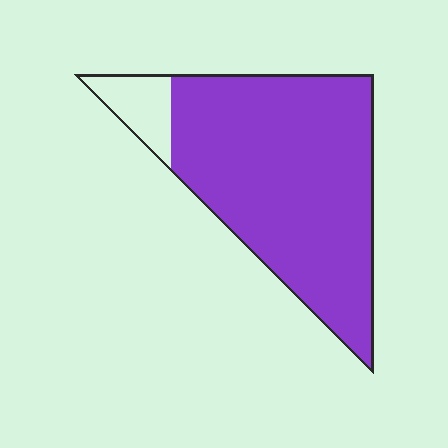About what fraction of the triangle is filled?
About nine tenths (9/10).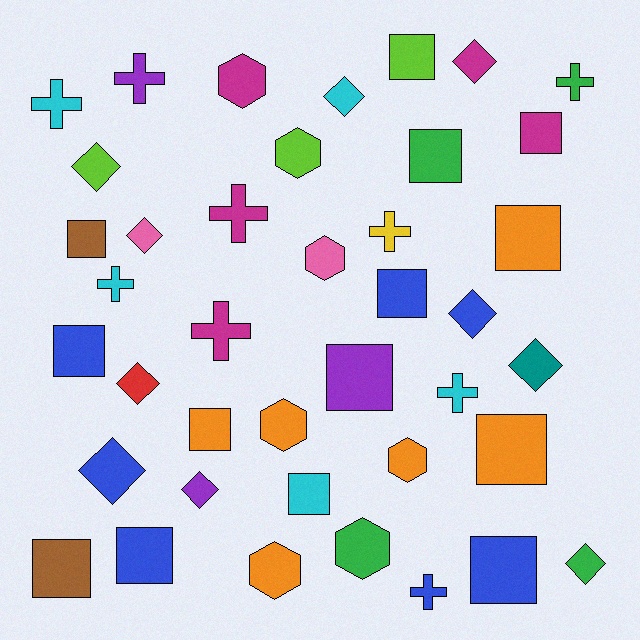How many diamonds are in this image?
There are 10 diamonds.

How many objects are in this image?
There are 40 objects.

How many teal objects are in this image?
There is 1 teal object.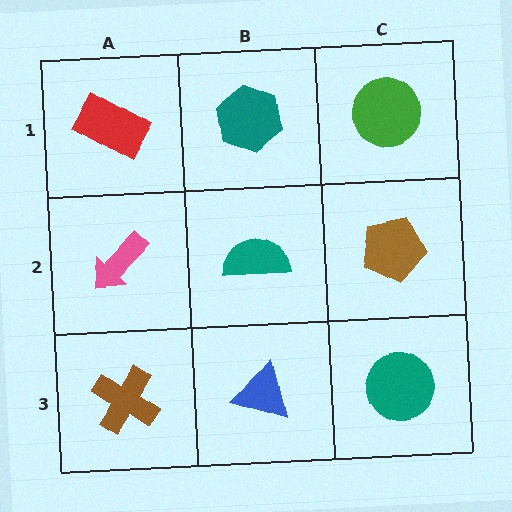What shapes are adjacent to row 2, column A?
A red rectangle (row 1, column A), a brown cross (row 3, column A), a teal semicircle (row 2, column B).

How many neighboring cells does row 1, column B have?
3.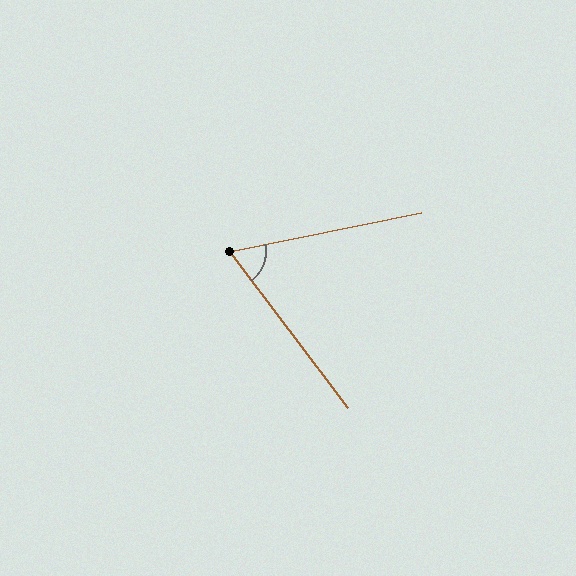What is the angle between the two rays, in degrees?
Approximately 64 degrees.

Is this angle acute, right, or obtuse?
It is acute.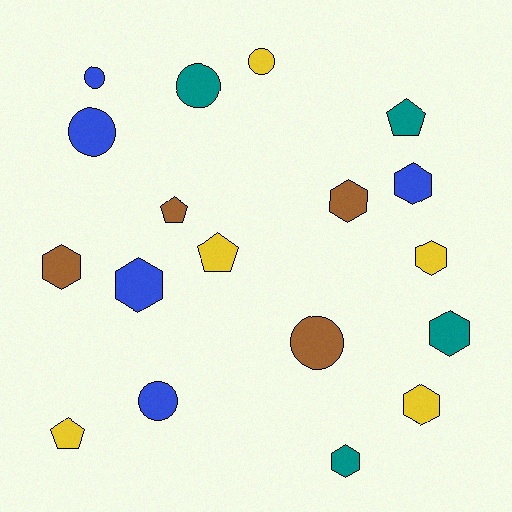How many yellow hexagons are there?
There are 2 yellow hexagons.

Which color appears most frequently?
Blue, with 5 objects.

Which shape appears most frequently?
Hexagon, with 8 objects.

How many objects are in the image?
There are 18 objects.